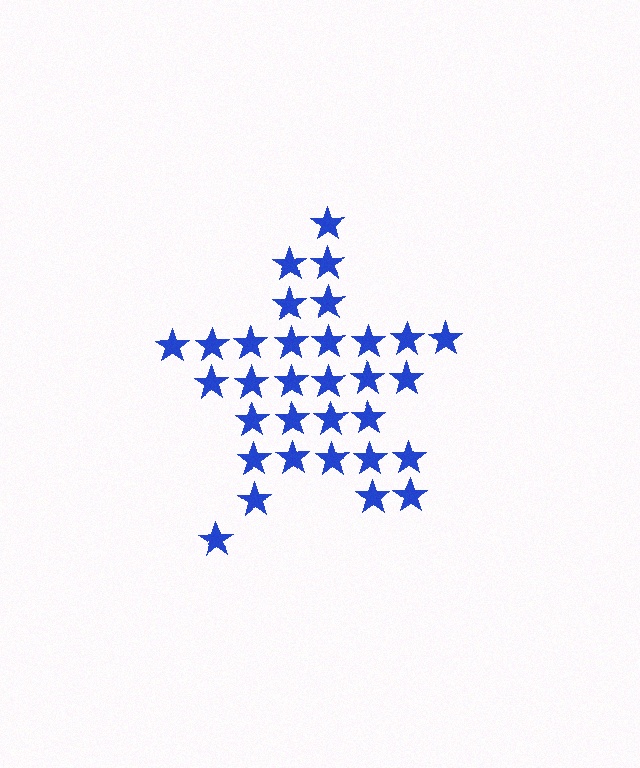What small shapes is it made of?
It is made of small stars.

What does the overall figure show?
The overall figure shows a star.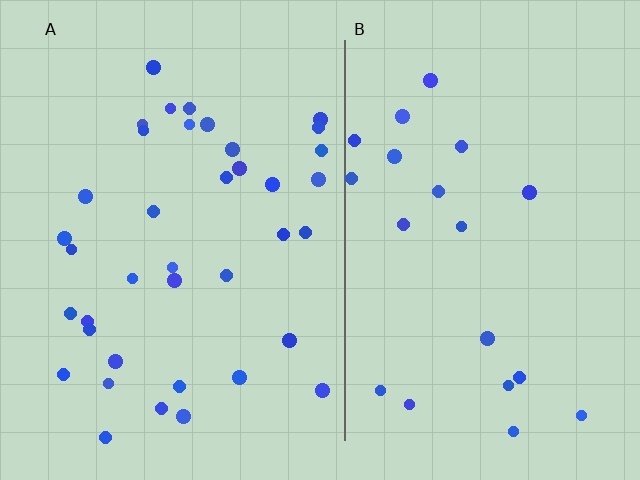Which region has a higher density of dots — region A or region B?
A (the left).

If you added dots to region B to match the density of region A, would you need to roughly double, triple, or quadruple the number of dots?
Approximately double.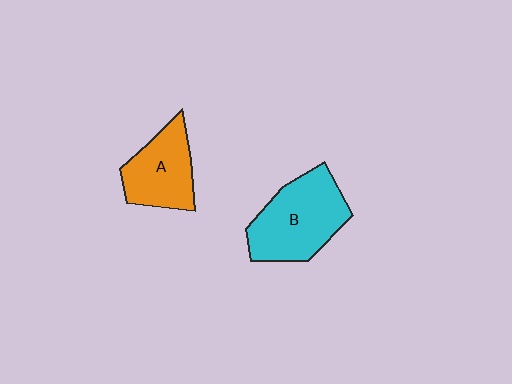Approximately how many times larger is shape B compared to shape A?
Approximately 1.3 times.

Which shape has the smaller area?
Shape A (orange).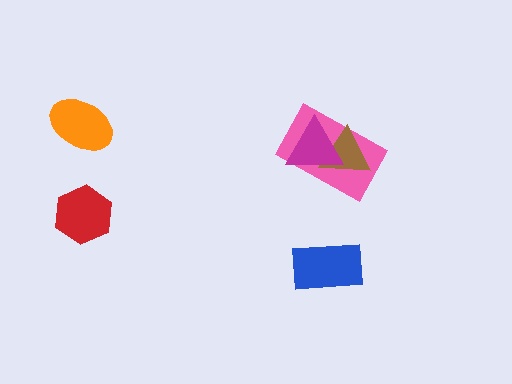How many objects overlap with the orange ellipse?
0 objects overlap with the orange ellipse.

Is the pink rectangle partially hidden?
Yes, it is partially covered by another shape.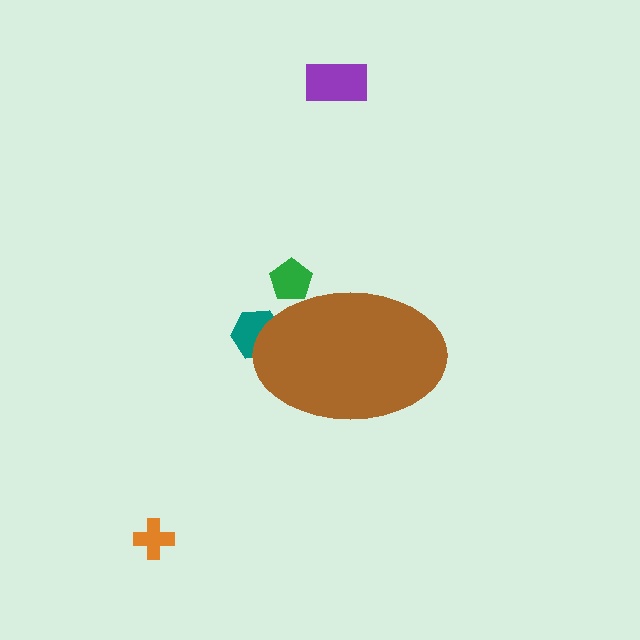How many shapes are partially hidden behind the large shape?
2 shapes are partially hidden.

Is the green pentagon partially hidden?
Yes, the green pentagon is partially hidden behind the brown ellipse.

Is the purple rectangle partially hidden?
No, the purple rectangle is fully visible.